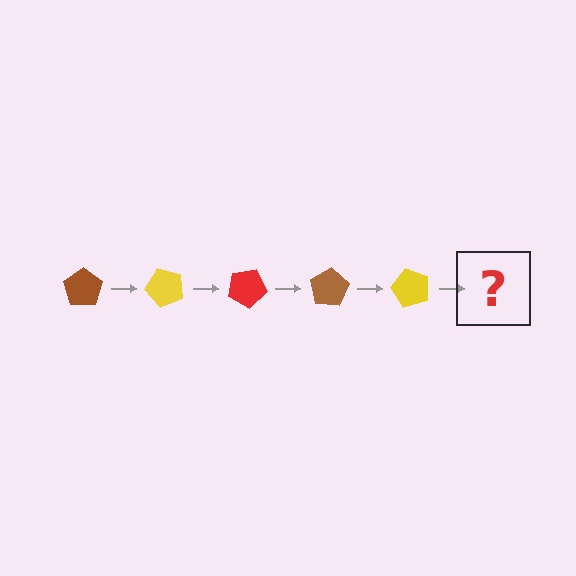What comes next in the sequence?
The next element should be a red pentagon, rotated 250 degrees from the start.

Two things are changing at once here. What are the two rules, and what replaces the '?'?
The two rules are that it rotates 50 degrees each step and the color cycles through brown, yellow, and red. The '?' should be a red pentagon, rotated 250 degrees from the start.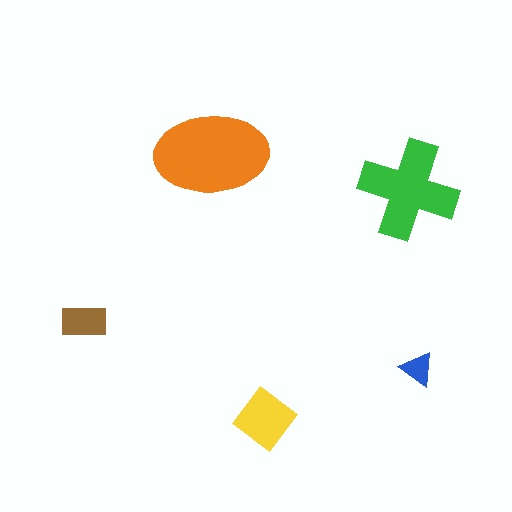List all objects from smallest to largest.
The blue triangle, the brown rectangle, the yellow diamond, the green cross, the orange ellipse.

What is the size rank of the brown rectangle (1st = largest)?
4th.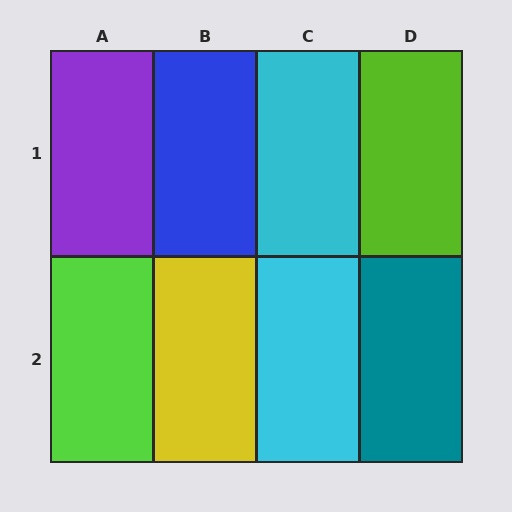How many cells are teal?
1 cell is teal.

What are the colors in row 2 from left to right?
Lime, yellow, cyan, teal.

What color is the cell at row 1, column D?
Lime.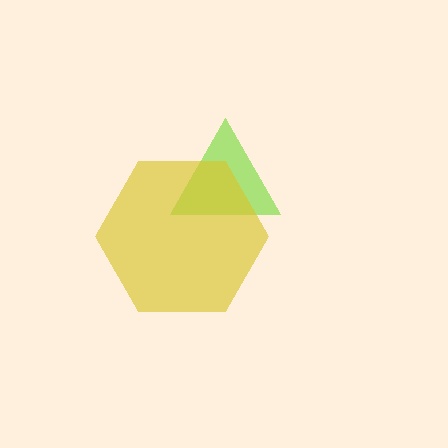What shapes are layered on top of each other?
The layered shapes are: a lime triangle, a yellow hexagon.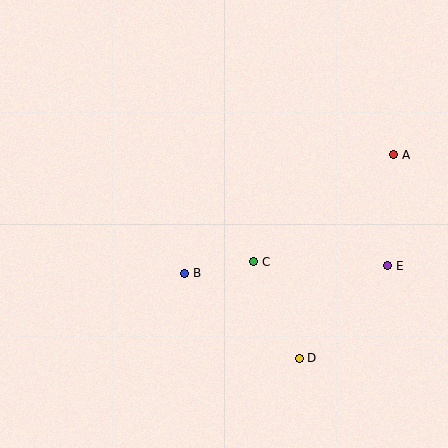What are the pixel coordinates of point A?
Point A is at (394, 155).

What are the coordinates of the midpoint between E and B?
The midpoint between E and B is at (286, 270).